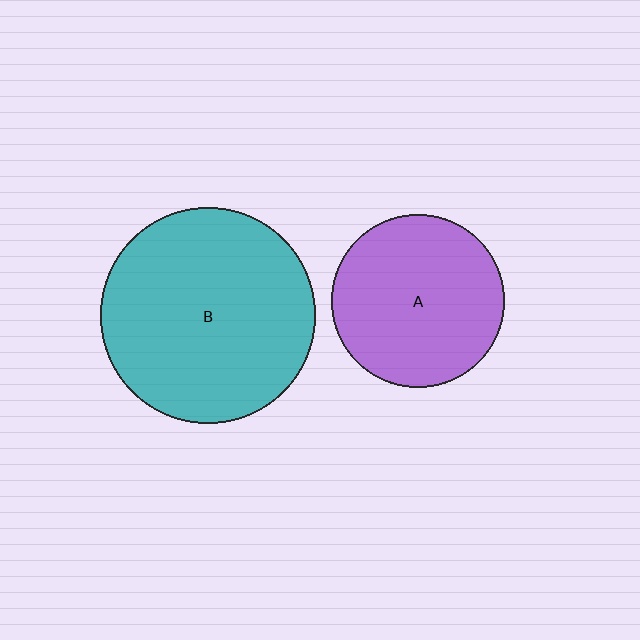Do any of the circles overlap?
No, none of the circles overlap.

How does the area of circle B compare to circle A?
Approximately 1.6 times.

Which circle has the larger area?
Circle B (teal).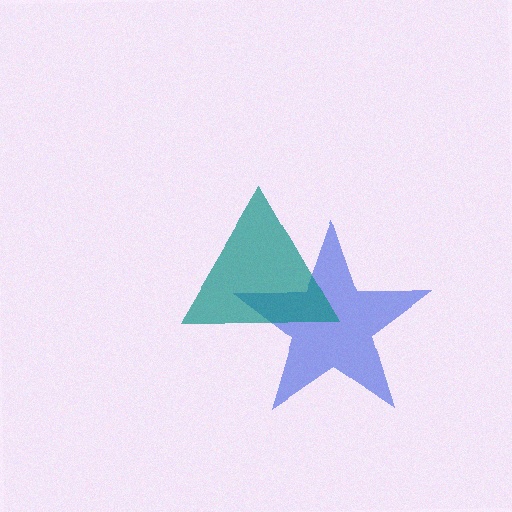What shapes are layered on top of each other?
The layered shapes are: a blue star, a teal triangle.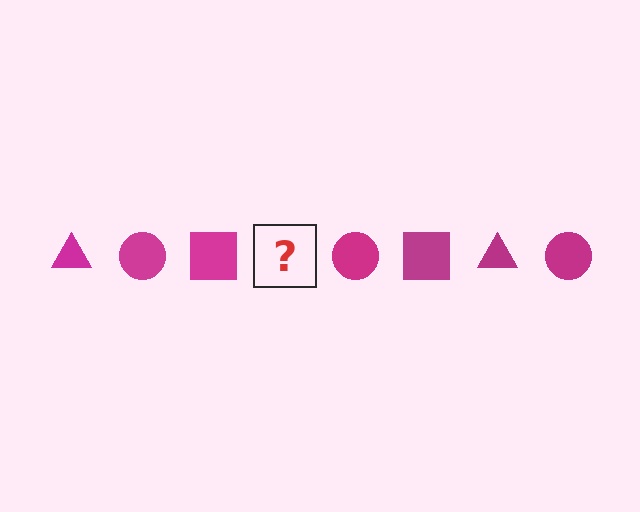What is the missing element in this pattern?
The missing element is a magenta triangle.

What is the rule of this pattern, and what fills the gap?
The rule is that the pattern cycles through triangle, circle, square shapes in magenta. The gap should be filled with a magenta triangle.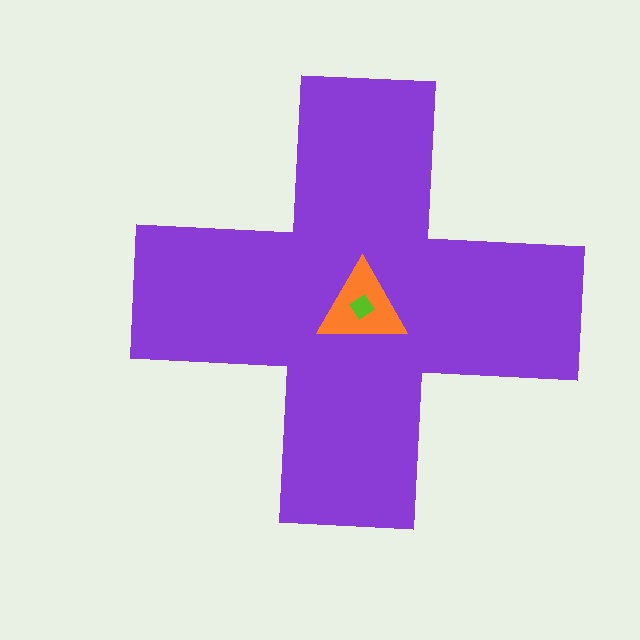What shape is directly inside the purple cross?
The orange triangle.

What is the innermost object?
The lime diamond.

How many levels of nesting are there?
3.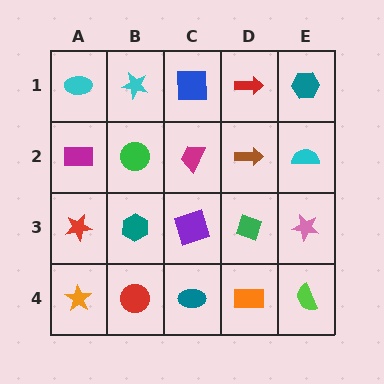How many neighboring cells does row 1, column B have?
3.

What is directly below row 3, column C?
A teal ellipse.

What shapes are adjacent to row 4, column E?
A pink star (row 3, column E), an orange rectangle (row 4, column D).